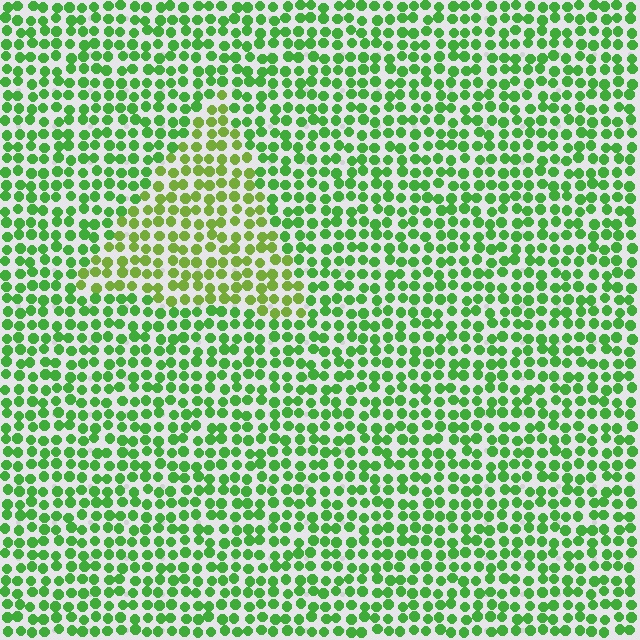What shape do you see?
I see a triangle.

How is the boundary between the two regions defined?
The boundary is defined purely by a slight shift in hue (about 28 degrees). Spacing, size, and orientation are identical on both sides.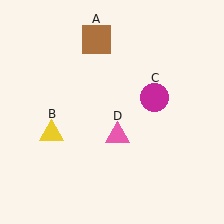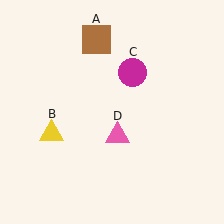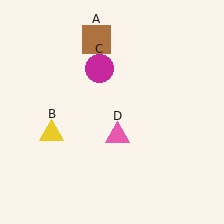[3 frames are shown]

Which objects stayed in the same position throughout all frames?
Brown square (object A) and yellow triangle (object B) and pink triangle (object D) remained stationary.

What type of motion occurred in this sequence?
The magenta circle (object C) rotated counterclockwise around the center of the scene.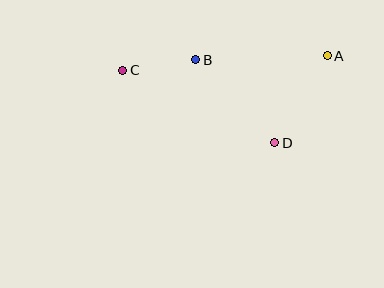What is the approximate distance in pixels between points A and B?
The distance between A and B is approximately 131 pixels.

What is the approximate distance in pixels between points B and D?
The distance between B and D is approximately 114 pixels.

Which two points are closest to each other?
Points B and C are closest to each other.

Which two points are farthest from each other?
Points A and C are farthest from each other.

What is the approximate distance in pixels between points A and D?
The distance between A and D is approximately 101 pixels.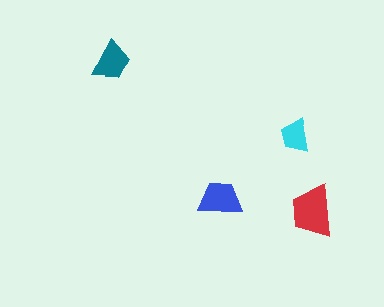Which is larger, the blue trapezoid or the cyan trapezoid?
The blue one.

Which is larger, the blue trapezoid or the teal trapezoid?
The blue one.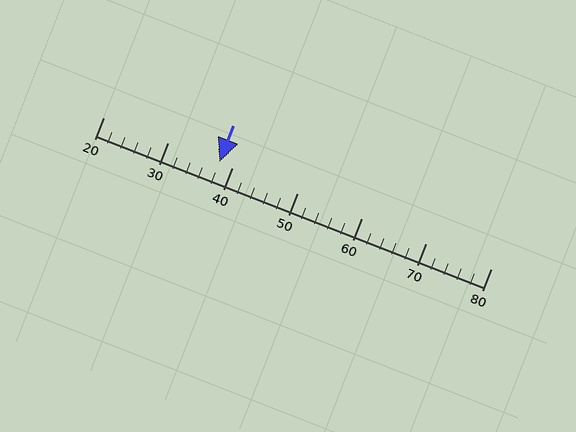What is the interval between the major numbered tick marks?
The major tick marks are spaced 10 units apart.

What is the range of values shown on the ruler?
The ruler shows values from 20 to 80.